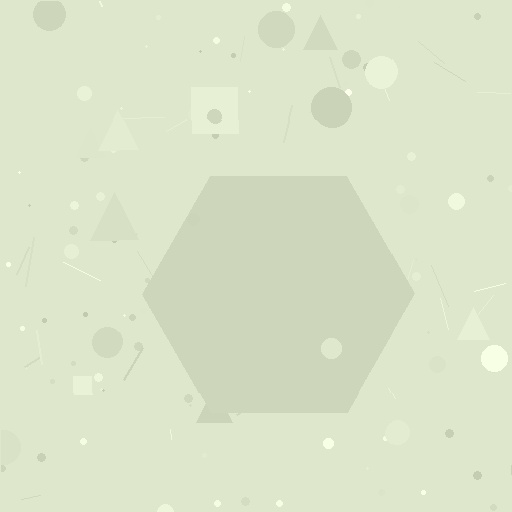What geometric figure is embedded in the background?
A hexagon is embedded in the background.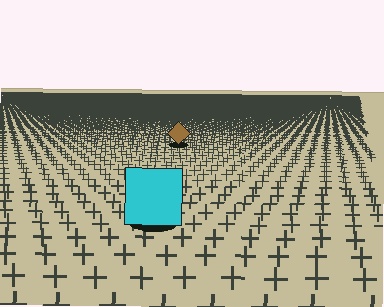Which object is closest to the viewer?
The cyan square is closest. The texture marks near it are larger and more spread out.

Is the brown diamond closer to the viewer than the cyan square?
No. The cyan square is closer — you can tell from the texture gradient: the ground texture is coarser near it.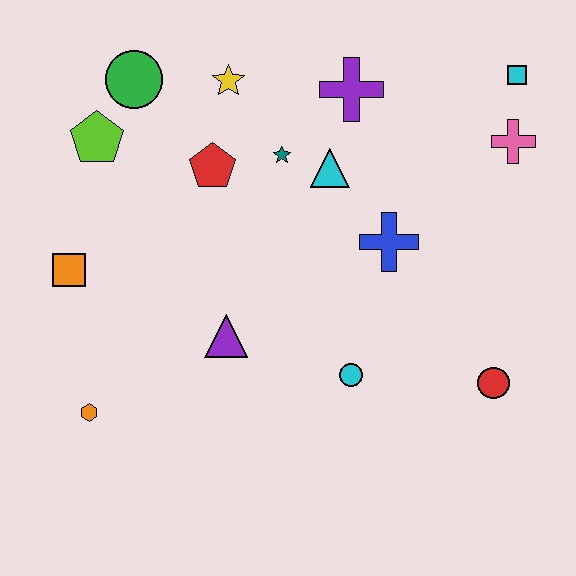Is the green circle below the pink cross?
No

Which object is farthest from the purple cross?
The orange hexagon is farthest from the purple cross.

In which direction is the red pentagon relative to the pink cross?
The red pentagon is to the left of the pink cross.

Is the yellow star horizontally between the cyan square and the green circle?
Yes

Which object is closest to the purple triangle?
The cyan circle is closest to the purple triangle.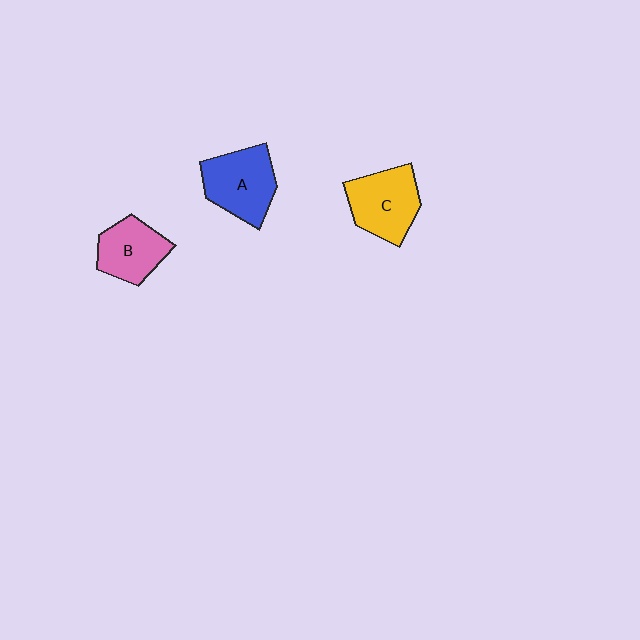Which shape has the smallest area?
Shape B (pink).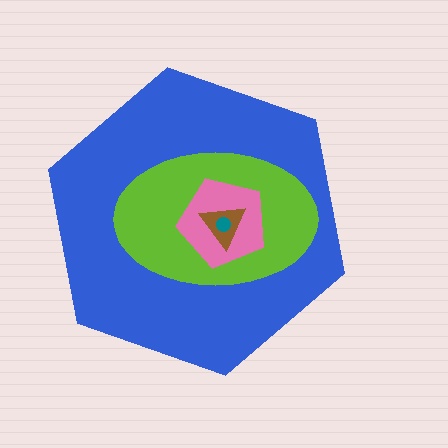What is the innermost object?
The teal circle.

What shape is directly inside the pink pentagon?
The brown triangle.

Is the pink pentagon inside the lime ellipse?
Yes.